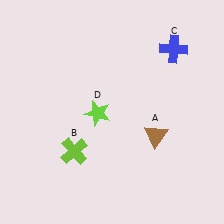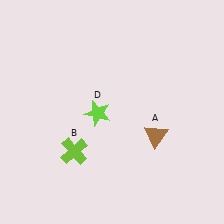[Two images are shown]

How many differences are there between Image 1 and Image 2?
There is 1 difference between the two images.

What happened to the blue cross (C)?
The blue cross (C) was removed in Image 2. It was in the top-right area of Image 1.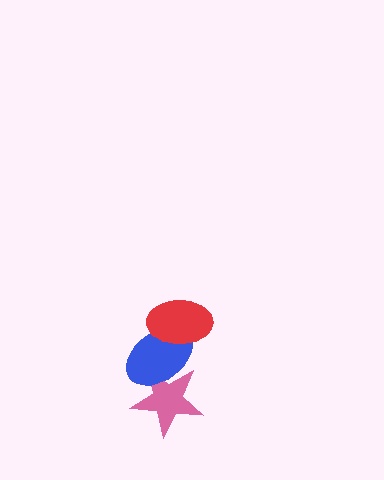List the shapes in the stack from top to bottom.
From top to bottom: the red ellipse, the blue ellipse, the pink star.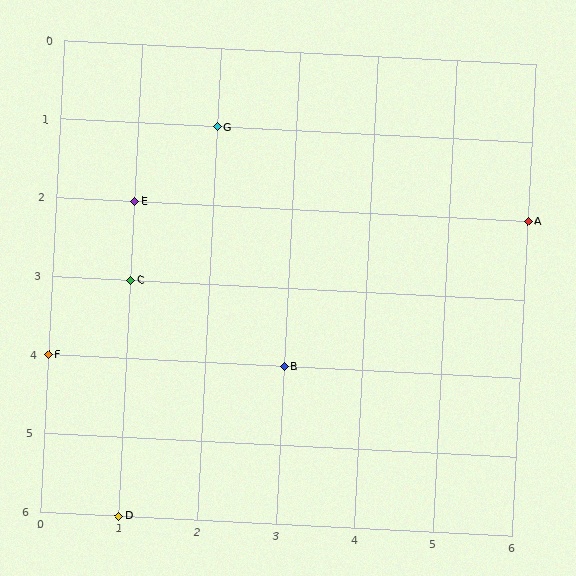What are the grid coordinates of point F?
Point F is at grid coordinates (0, 4).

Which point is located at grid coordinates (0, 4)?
Point F is at (0, 4).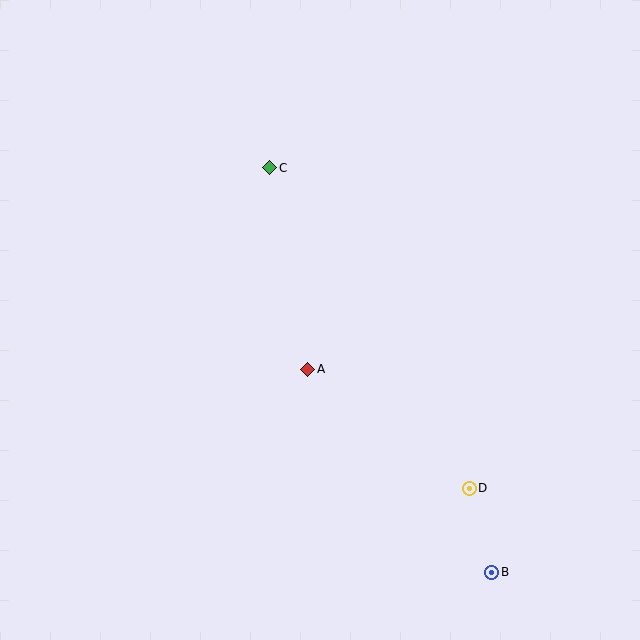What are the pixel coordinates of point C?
Point C is at (270, 168).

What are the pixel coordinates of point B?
Point B is at (492, 572).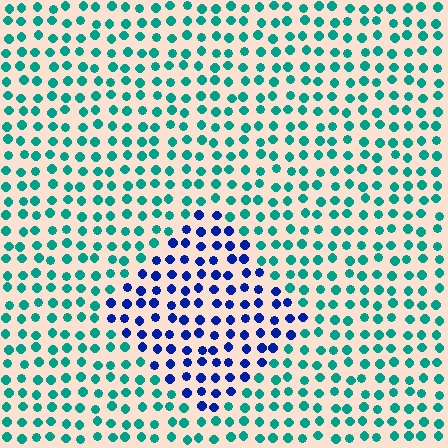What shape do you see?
I see a diamond.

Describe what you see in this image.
The image is filled with small teal elements in a uniform arrangement. A diamond-shaped region is visible where the elements are tinted to a slightly different hue, forming a subtle color boundary.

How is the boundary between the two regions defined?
The boundary is defined purely by a slight shift in hue (about 58 degrees). Spacing, size, and orientation are identical on both sides.